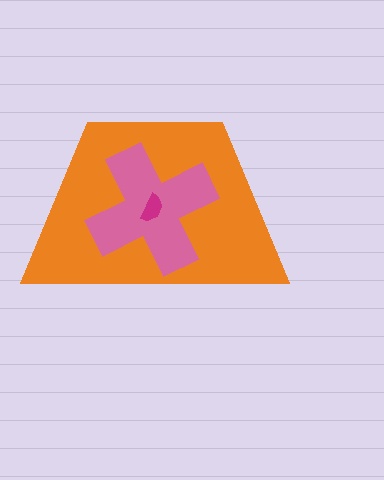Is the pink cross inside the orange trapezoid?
Yes.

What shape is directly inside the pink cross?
The magenta semicircle.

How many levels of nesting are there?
3.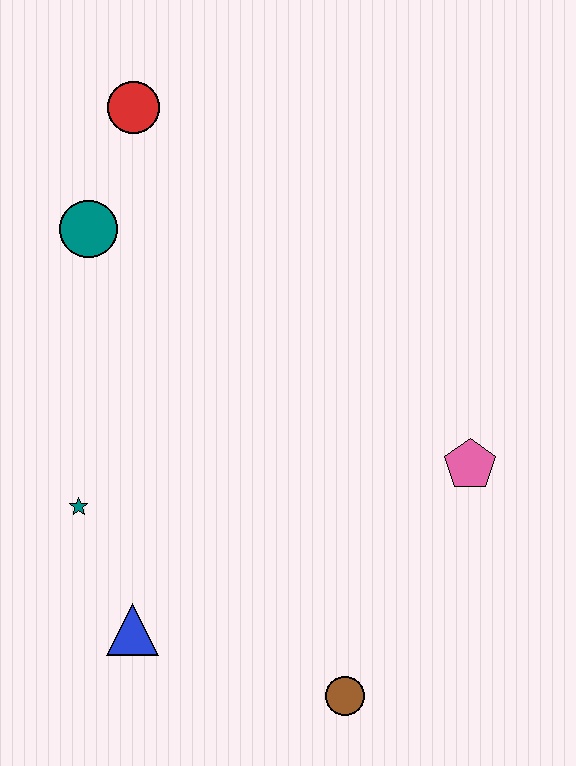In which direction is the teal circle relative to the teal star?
The teal circle is above the teal star.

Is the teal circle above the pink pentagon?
Yes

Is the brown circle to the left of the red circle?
No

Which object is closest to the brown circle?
The blue triangle is closest to the brown circle.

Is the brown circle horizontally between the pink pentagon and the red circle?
Yes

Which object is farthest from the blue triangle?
The red circle is farthest from the blue triangle.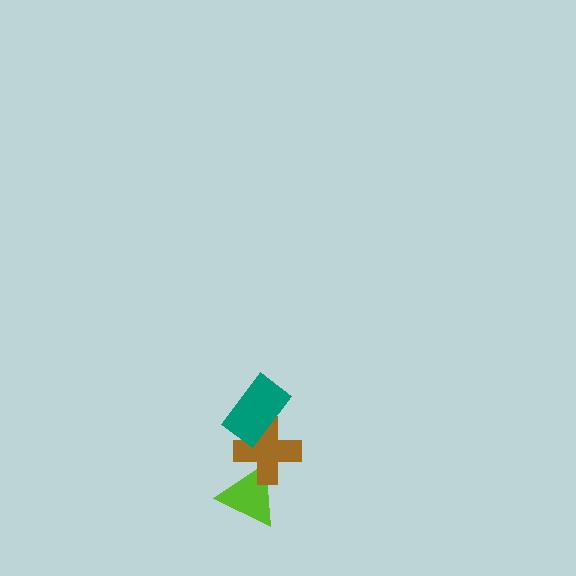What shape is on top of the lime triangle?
The brown cross is on top of the lime triangle.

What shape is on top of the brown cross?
The teal rectangle is on top of the brown cross.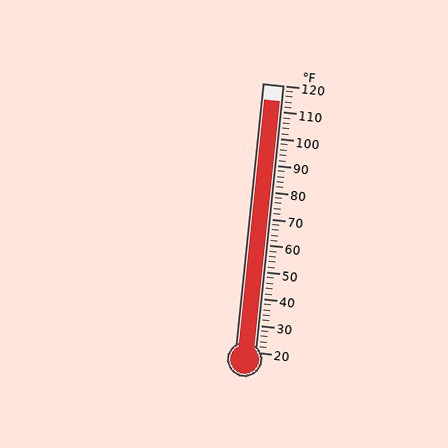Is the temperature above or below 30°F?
The temperature is above 30°F.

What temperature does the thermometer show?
The thermometer shows approximately 114°F.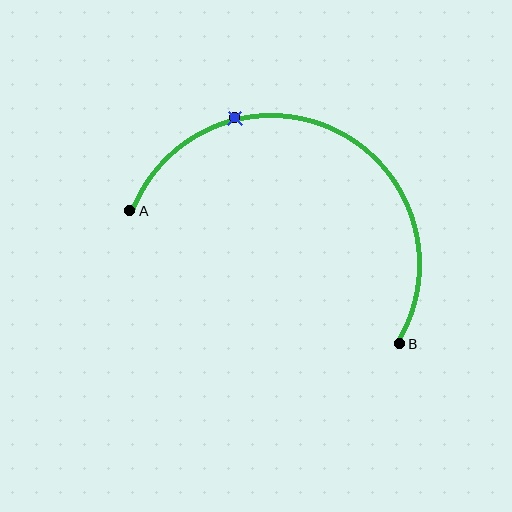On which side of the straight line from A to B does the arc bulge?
The arc bulges above the straight line connecting A and B.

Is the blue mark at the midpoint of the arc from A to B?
No. The blue mark lies on the arc but is closer to endpoint A. The arc midpoint would be at the point on the curve equidistant along the arc from both A and B.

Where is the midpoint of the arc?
The arc midpoint is the point on the curve farthest from the straight line joining A and B. It sits above that line.